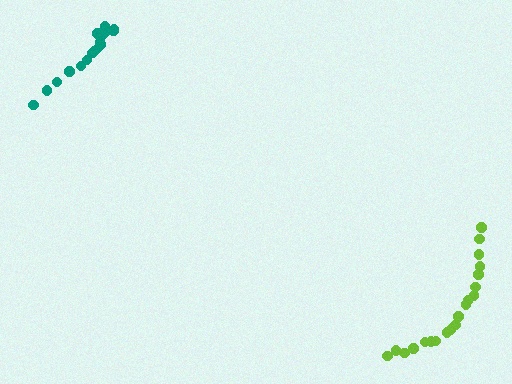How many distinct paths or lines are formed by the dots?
There are 2 distinct paths.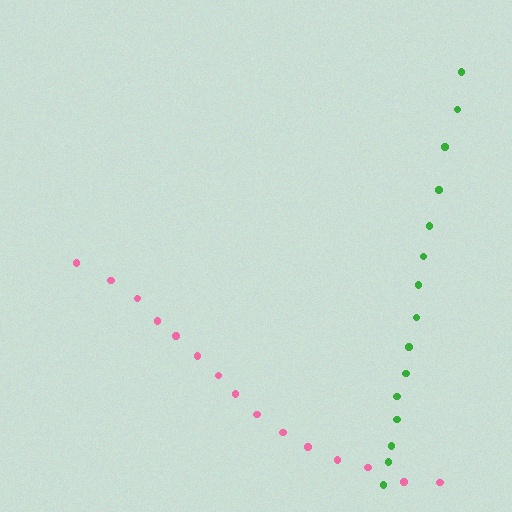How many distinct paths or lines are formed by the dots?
There are 2 distinct paths.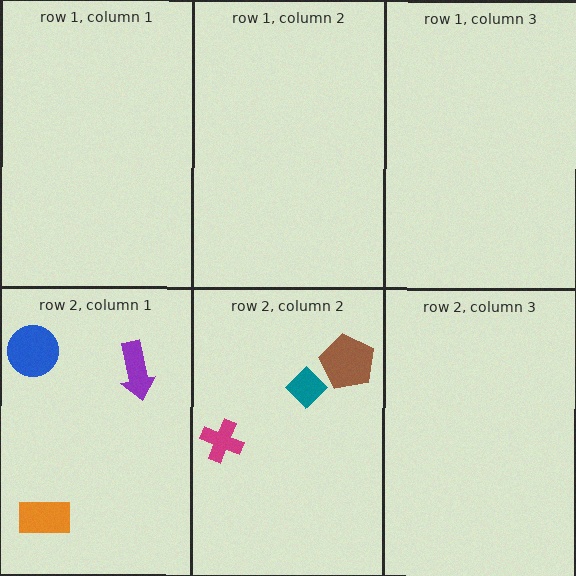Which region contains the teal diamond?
The row 2, column 2 region.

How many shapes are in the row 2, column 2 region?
3.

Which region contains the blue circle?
The row 2, column 1 region.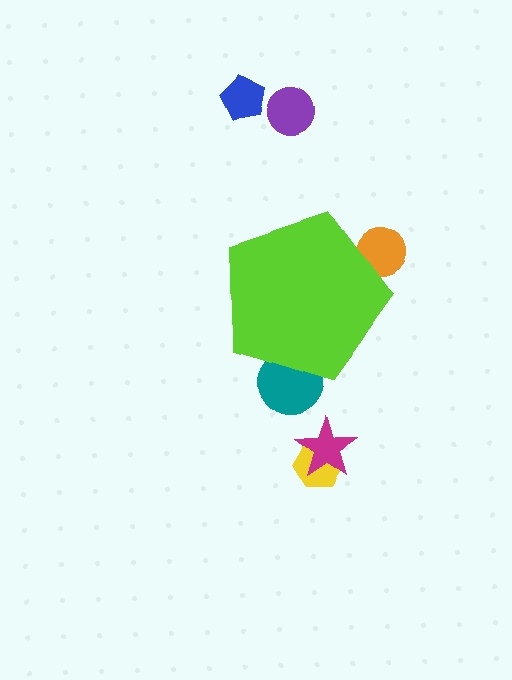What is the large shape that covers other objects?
A lime pentagon.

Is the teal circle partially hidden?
Yes, the teal circle is partially hidden behind the lime pentagon.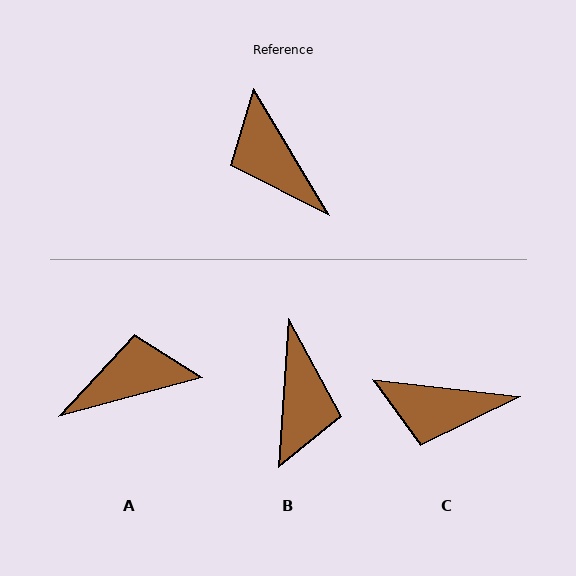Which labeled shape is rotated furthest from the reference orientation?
B, about 145 degrees away.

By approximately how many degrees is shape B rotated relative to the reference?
Approximately 145 degrees counter-clockwise.